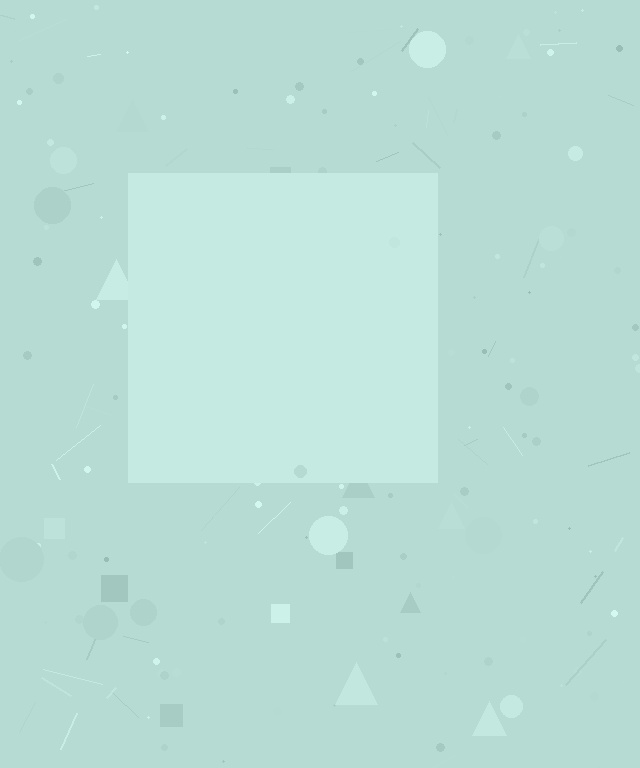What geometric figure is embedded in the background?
A square is embedded in the background.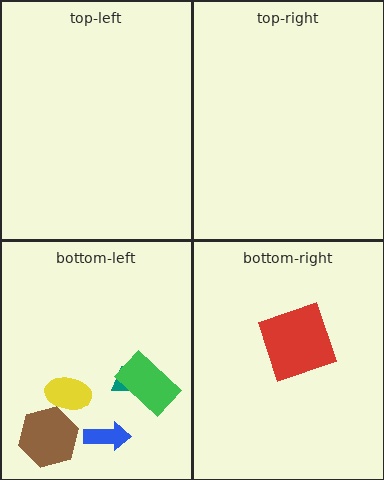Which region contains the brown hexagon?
The bottom-left region.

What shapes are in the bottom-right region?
The red square.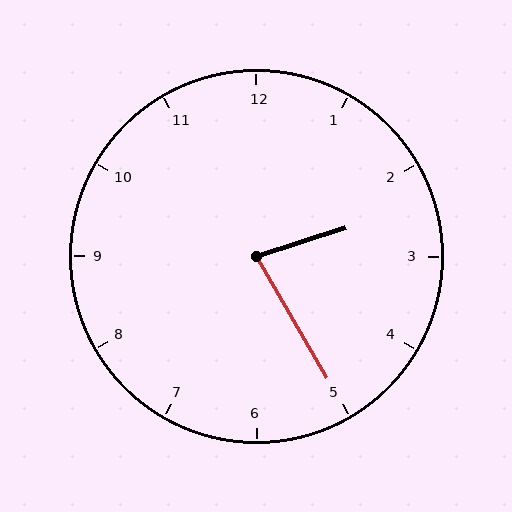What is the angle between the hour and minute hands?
Approximately 78 degrees.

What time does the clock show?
2:25.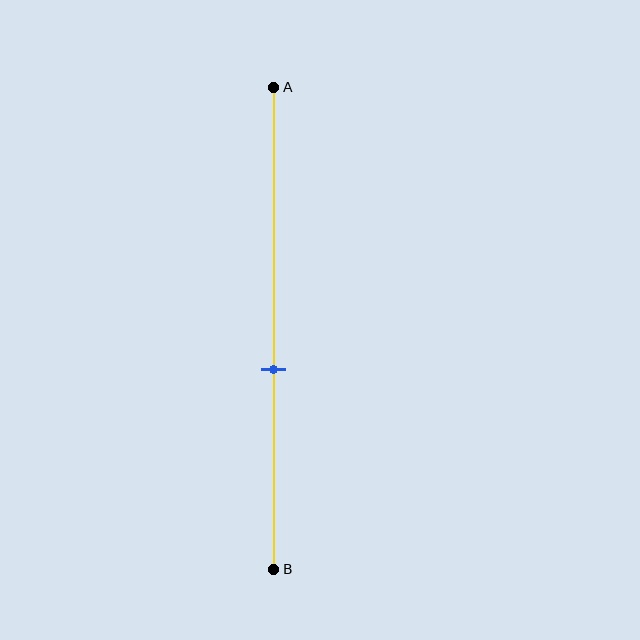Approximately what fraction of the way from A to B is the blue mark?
The blue mark is approximately 60% of the way from A to B.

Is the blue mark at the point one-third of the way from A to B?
No, the mark is at about 60% from A, not at the 33% one-third point.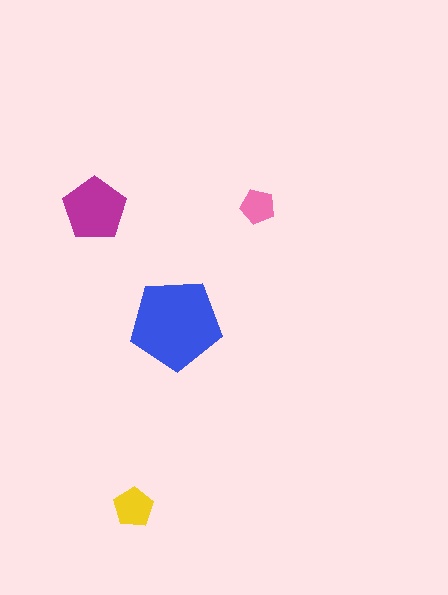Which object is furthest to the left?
The magenta pentagon is leftmost.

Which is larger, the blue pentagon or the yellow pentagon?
The blue one.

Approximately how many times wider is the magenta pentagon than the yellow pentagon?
About 1.5 times wider.